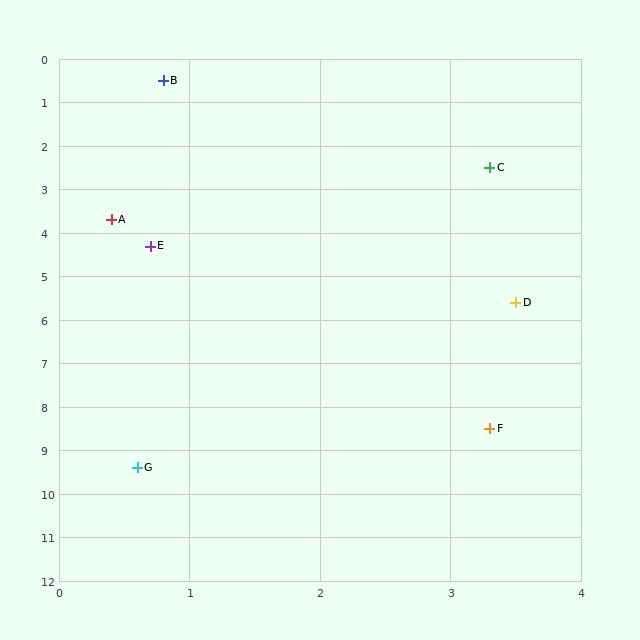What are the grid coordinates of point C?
Point C is at approximately (3.3, 2.5).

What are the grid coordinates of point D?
Point D is at approximately (3.5, 5.6).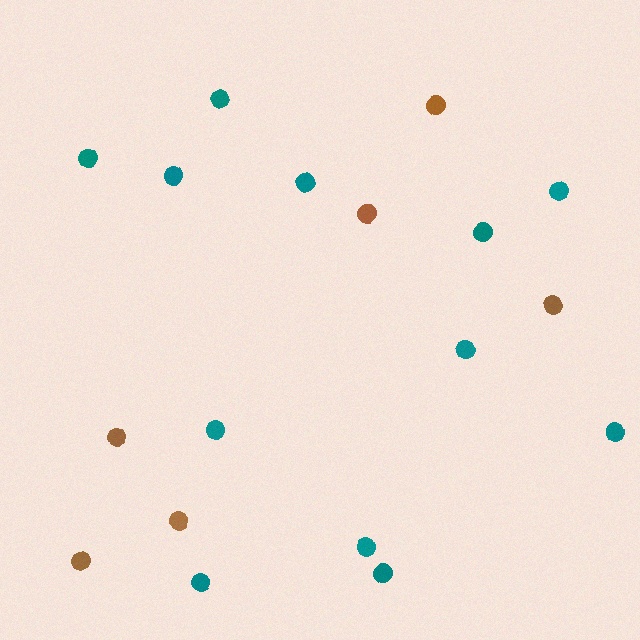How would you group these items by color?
There are 2 groups: one group of teal circles (12) and one group of brown circles (6).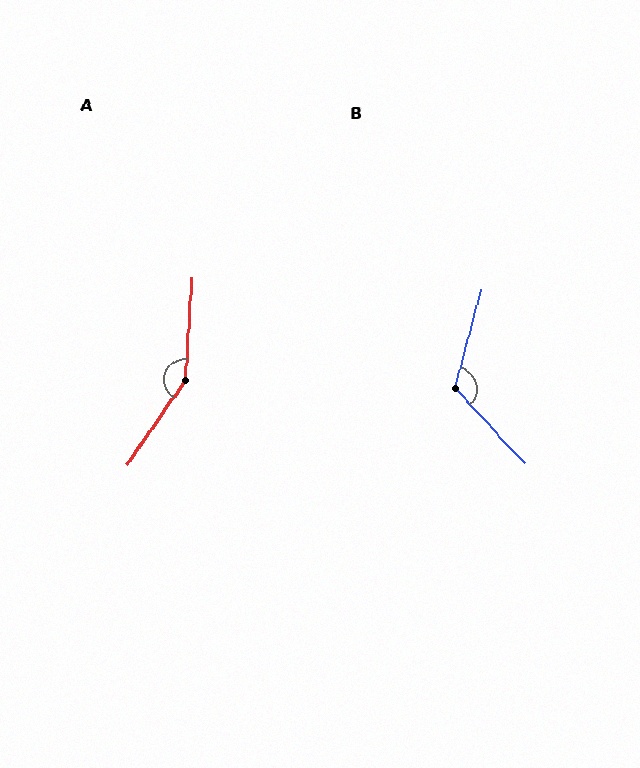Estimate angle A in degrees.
Approximately 149 degrees.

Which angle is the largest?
A, at approximately 149 degrees.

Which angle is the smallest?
B, at approximately 122 degrees.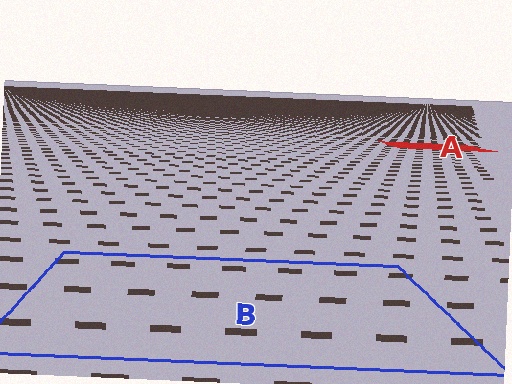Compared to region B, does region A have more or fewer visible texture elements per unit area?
Region A has more texture elements per unit area — they are packed more densely because it is farther away.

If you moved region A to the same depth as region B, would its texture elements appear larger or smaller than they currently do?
They would appear larger. At a closer depth, the same texture elements are projected at a bigger on-screen size.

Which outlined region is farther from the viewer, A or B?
Region A is farther from the viewer — the texture elements inside it appear smaller and more densely packed.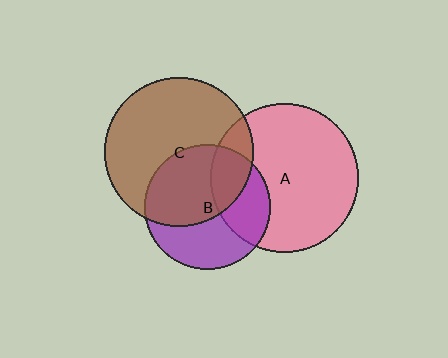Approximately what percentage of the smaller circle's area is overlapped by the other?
Approximately 35%.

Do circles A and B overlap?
Yes.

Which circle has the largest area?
Circle C (brown).